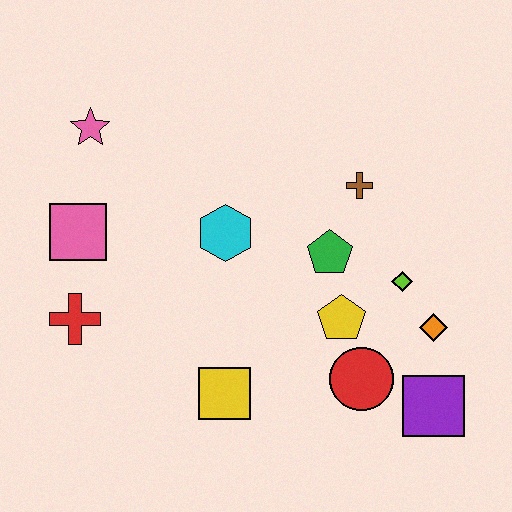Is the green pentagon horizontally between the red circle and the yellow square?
Yes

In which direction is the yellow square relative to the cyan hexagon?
The yellow square is below the cyan hexagon.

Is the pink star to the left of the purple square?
Yes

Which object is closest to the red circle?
The yellow pentagon is closest to the red circle.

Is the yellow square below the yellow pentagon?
Yes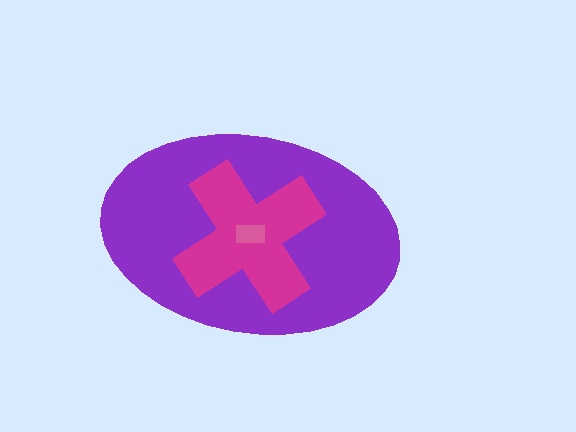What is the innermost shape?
The pink rectangle.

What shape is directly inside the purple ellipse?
The magenta cross.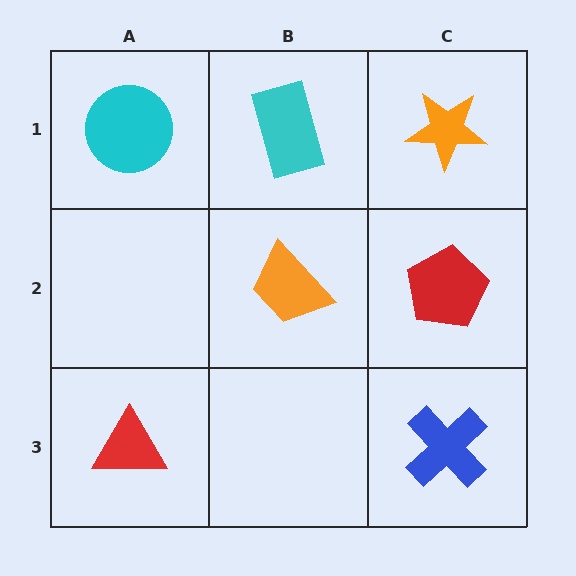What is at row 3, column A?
A red triangle.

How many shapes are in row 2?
2 shapes.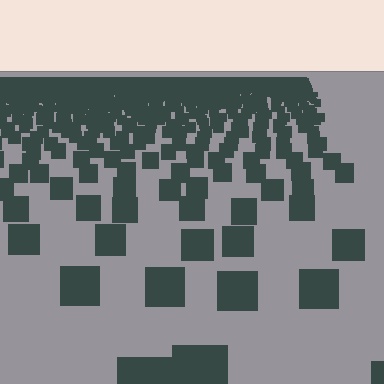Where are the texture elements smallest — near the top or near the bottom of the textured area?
Near the top.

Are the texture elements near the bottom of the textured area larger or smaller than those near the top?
Larger. Near the bottom, elements are closer to the viewer and appear at a bigger on-screen size.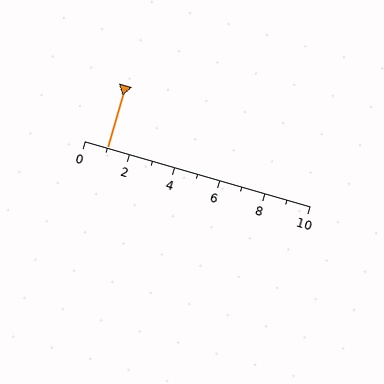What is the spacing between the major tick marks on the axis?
The major ticks are spaced 2 apart.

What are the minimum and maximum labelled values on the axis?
The axis runs from 0 to 10.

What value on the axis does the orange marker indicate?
The marker indicates approximately 1.